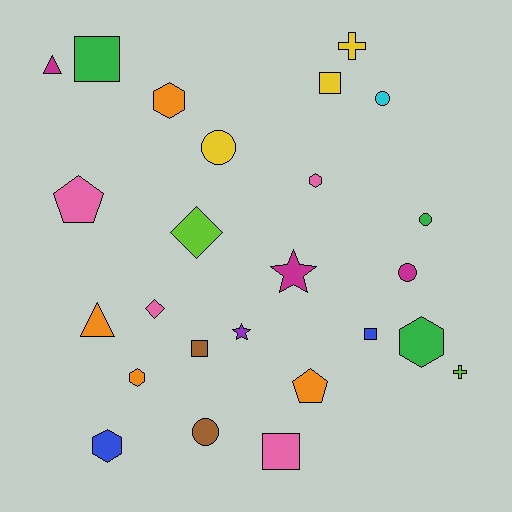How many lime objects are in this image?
There are 2 lime objects.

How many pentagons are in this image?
There are 2 pentagons.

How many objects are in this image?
There are 25 objects.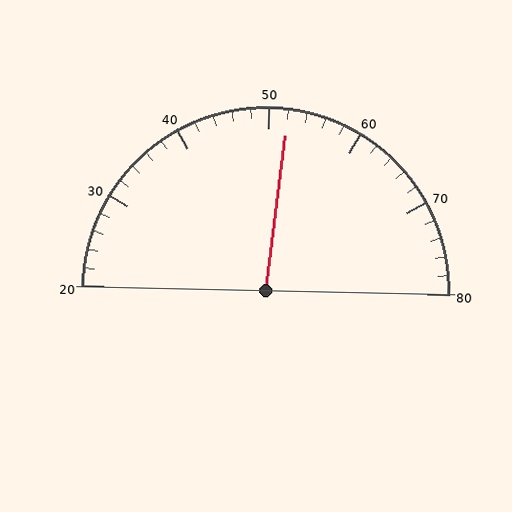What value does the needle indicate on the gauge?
The needle indicates approximately 52.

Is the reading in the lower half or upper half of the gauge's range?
The reading is in the upper half of the range (20 to 80).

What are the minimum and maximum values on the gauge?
The gauge ranges from 20 to 80.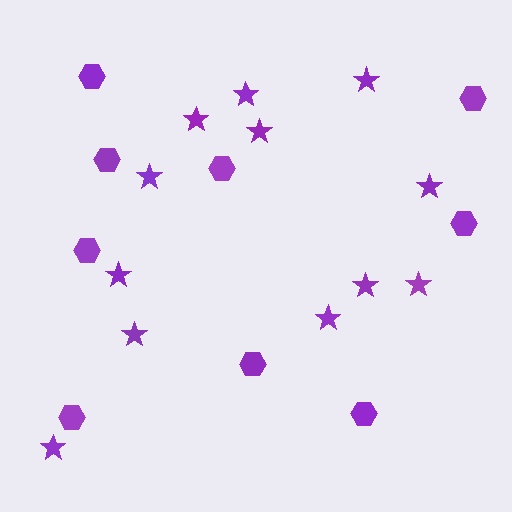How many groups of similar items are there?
There are 2 groups: one group of hexagons (9) and one group of stars (12).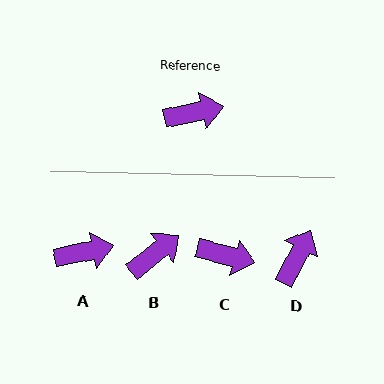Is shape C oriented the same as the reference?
No, it is off by about 26 degrees.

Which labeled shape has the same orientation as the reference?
A.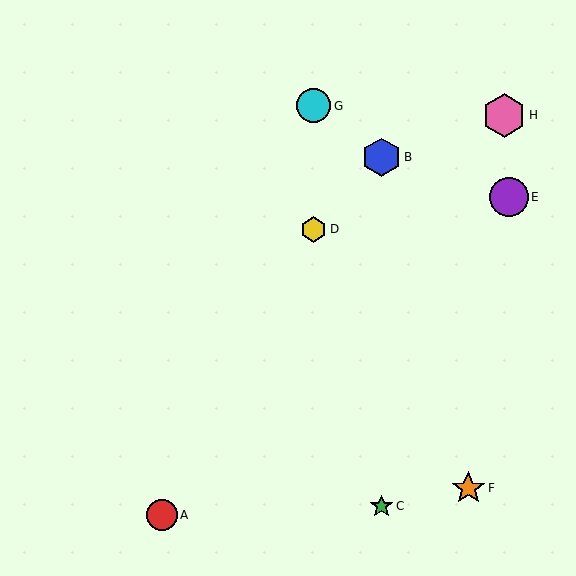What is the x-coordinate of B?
Object B is at x≈382.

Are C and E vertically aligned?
No, C is at x≈382 and E is at x≈509.